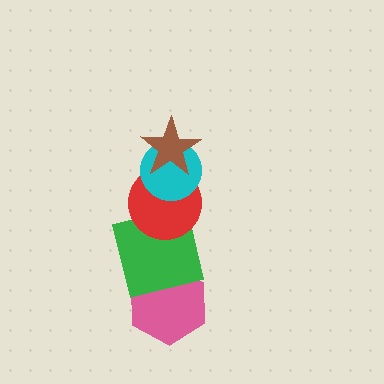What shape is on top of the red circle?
The cyan circle is on top of the red circle.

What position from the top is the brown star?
The brown star is 1st from the top.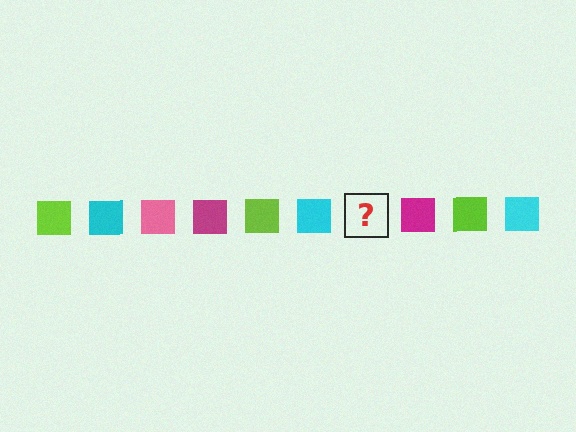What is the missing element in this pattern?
The missing element is a pink square.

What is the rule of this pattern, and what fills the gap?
The rule is that the pattern cycles through lime, cyan, pink, magenta squares. The gap should be filled with a pink square.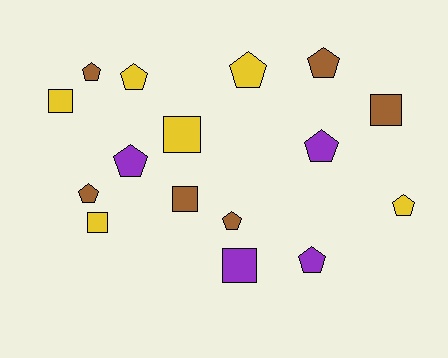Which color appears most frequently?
Yellow, with 6 objects.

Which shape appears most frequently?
Pentagon, with 10 objects.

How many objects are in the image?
There are 16 objects.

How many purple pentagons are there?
There are 3 purple pentagons.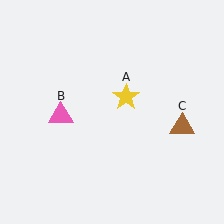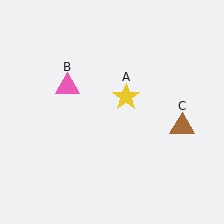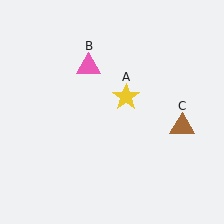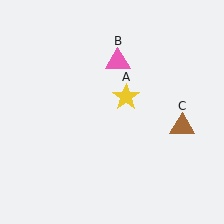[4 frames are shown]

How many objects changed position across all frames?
1 object changed position: pink triangle (object B).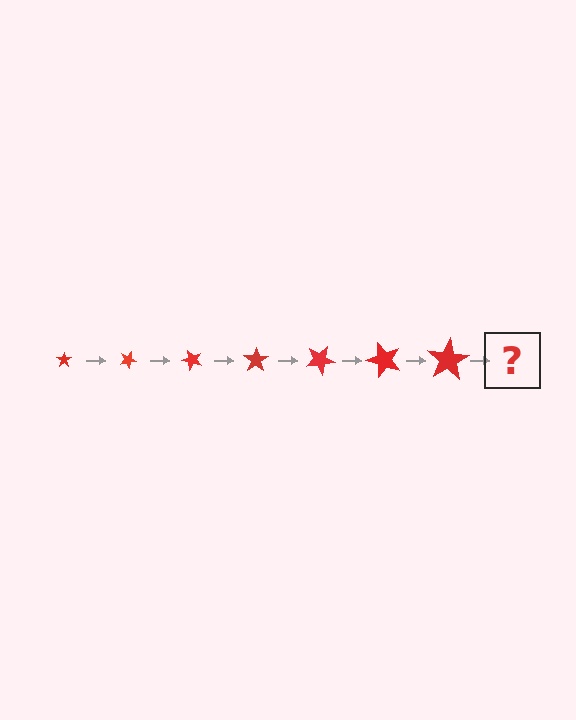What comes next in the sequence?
The next element should be a star, larger than the previous one and rotated 175 degrees from the start.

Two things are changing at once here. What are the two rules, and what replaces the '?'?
The two rules are that the star grows larger each step and it rotates 25 degrees each step. The '?' should be a star, larger than the previous one and rotated 175 degrees from the start.